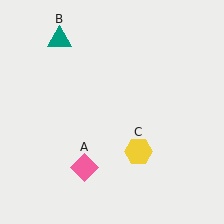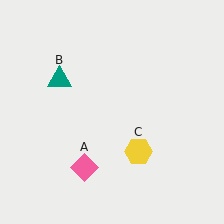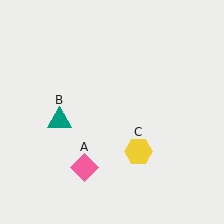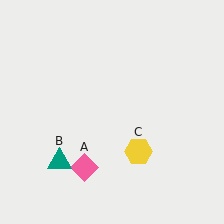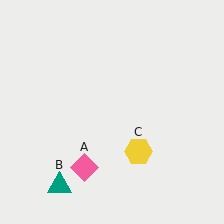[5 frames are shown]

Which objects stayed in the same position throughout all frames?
Pink diamond (object A) and yellow hexagon (object C) remained stationary.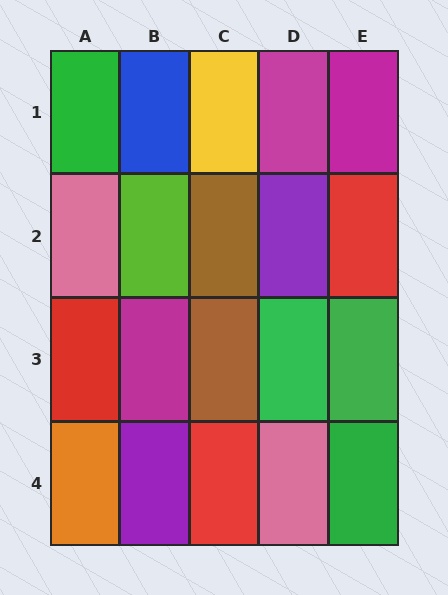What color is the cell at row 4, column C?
Red.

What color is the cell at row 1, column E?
Magenta.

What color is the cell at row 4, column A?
Orange.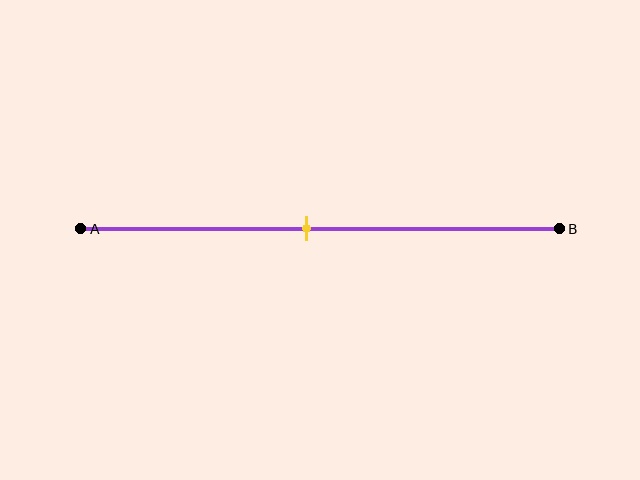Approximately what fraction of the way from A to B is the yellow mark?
The yellow mark is approximately 45% of the way from A to B.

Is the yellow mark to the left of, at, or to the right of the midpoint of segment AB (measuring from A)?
The yellow mark is approximately at the midpoint of segment AB.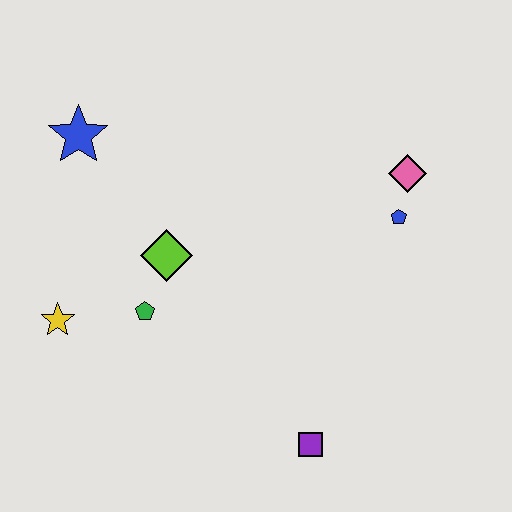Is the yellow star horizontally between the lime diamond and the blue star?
No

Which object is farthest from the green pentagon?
The pink diamond is farthest from the green pentagon.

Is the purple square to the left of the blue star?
No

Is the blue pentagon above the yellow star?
Yes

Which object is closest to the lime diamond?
The green pentagon is closest to the lime diamond.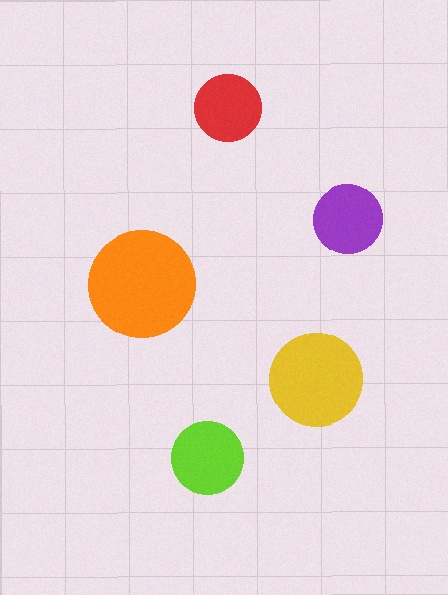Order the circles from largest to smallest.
the orange one, the yellow one, the lime one, the purple one, the red one.